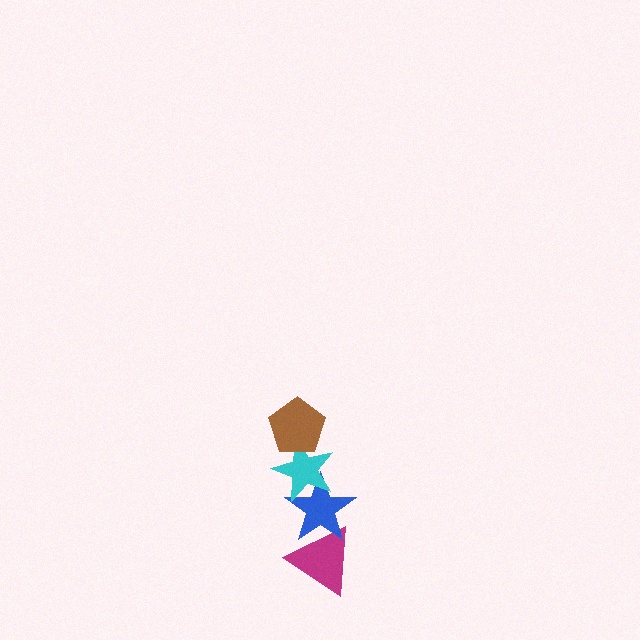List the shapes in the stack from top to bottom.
From top to bottom: the brown pentagon, the cyan star, the blue star, the magenta triangle.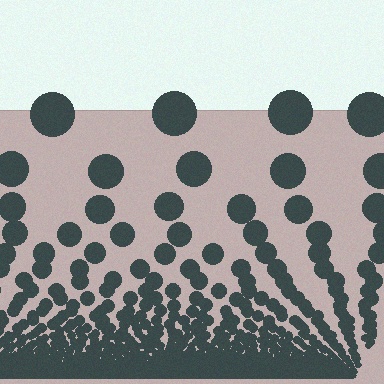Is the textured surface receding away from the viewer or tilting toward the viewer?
The surface appears to tilt toward the viewer. Texture elements get larger and sparser toward the top.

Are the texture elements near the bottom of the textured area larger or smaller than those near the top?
Smaller. The gradient is inverted — elements near the bottom are smaller and denser.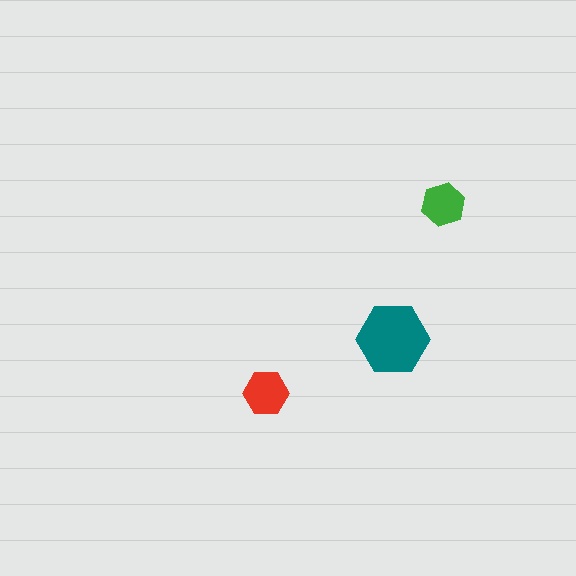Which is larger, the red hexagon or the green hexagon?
The red one.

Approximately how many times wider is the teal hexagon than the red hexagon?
About 1.5 times wider.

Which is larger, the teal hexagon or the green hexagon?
The teal one.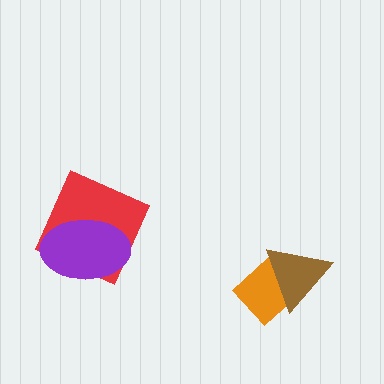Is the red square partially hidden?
Yes, it is partially covered by another shape.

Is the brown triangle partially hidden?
No, no other shape covers it.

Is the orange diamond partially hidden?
Yes, it is partially covered by another shape.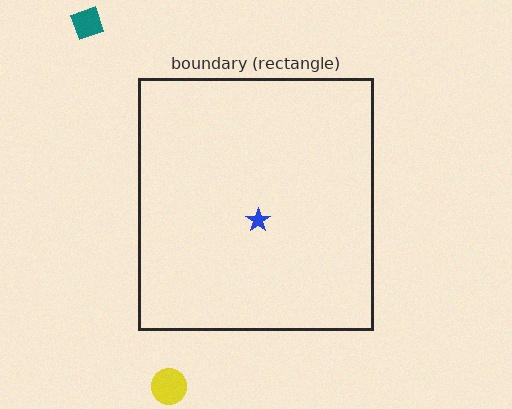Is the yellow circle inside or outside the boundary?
Outside.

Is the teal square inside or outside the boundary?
Outside.